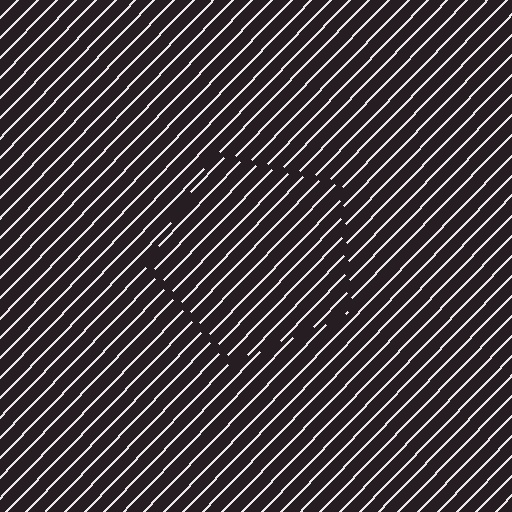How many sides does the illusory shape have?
5 sides — the line-ends trace a pentagon.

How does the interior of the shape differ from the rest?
The interior of the shape contains the same grating, shifted by half a period — the contour is defined by the phase discontinuity where line-ends from the inner and outer gratings abut.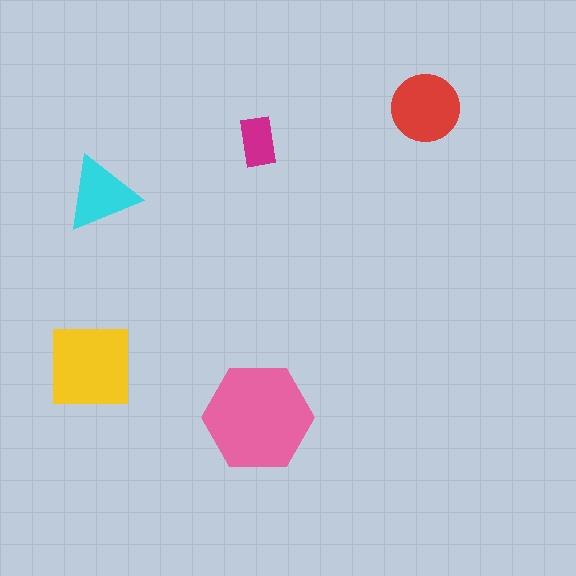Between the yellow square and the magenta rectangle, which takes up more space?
The yellow square.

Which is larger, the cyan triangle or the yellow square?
The yellow square.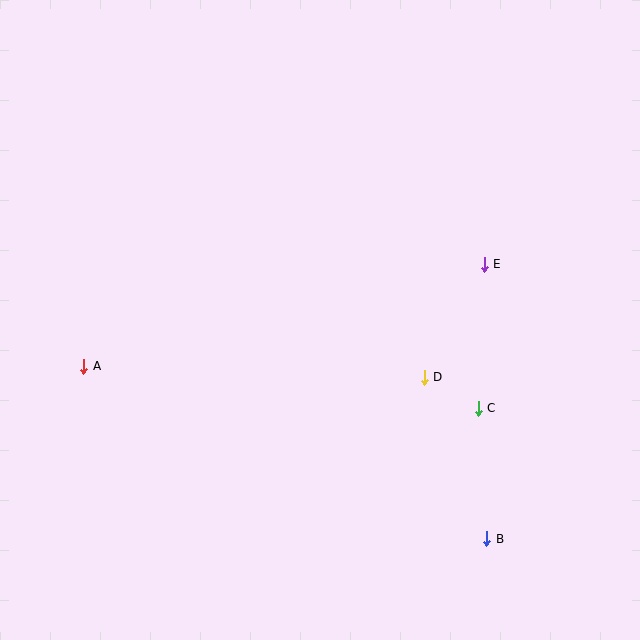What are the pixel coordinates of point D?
Point D is at (424, 377).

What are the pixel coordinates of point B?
Point B is at (487, 539).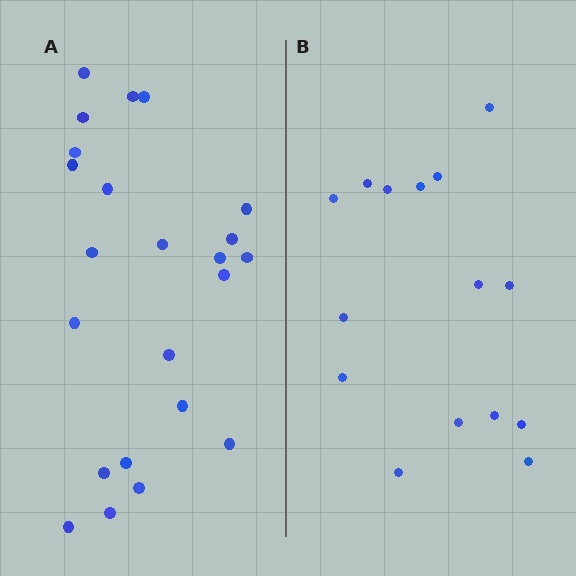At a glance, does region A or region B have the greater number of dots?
Region A (the left region) has more dots.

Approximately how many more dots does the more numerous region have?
Region A has roughly 8 or so more dots than region B.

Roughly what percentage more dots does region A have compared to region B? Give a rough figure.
About 55% more.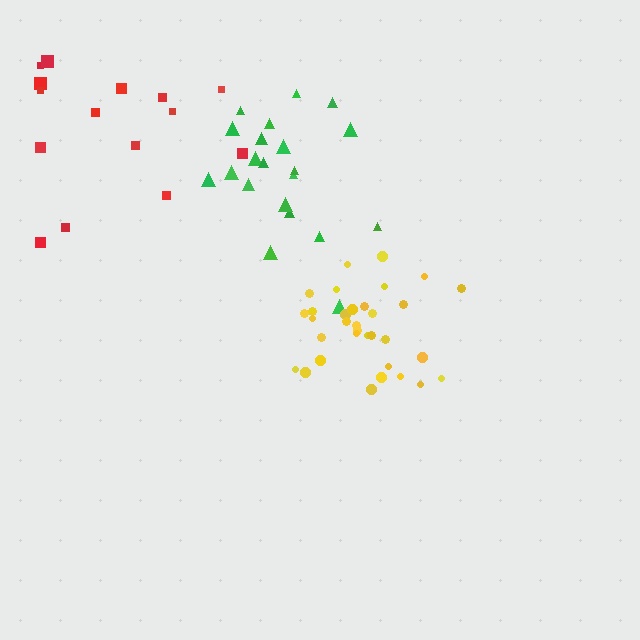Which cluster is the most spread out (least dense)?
Red.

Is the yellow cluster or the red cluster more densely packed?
Yellow.